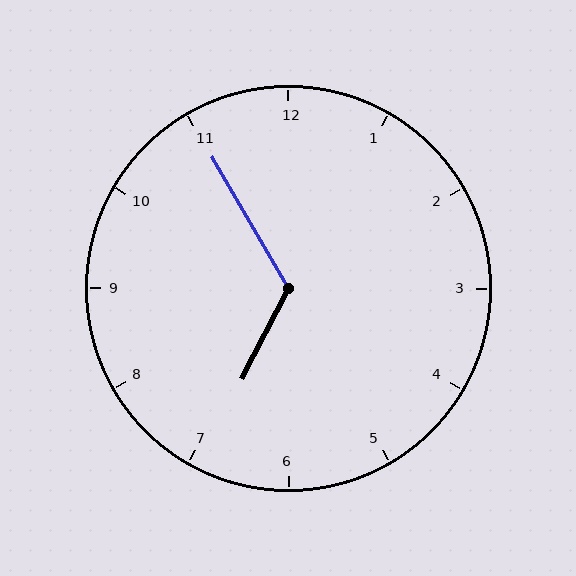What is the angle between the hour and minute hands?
Approximately 122 degrees.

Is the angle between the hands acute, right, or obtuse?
It is obtuse.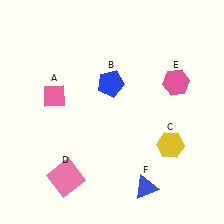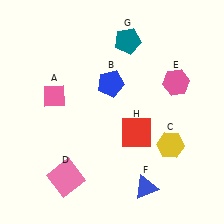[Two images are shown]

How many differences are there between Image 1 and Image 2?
There are 2 differences between the two images.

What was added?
A teal pentagon (G), a red square (H) were added in Image 2.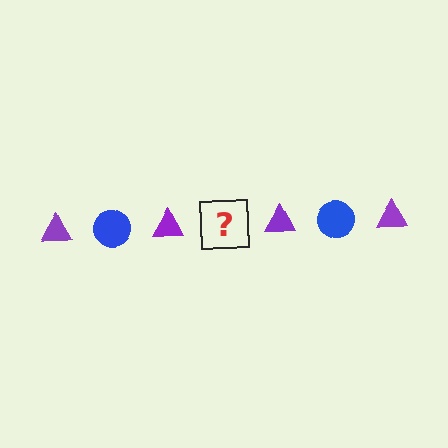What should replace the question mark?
The question mark should be replaced with a blue circle.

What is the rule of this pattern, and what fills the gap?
The rule is that the pattern alternates between purple triangle and blue circle. The gap should be filled with a blue circle.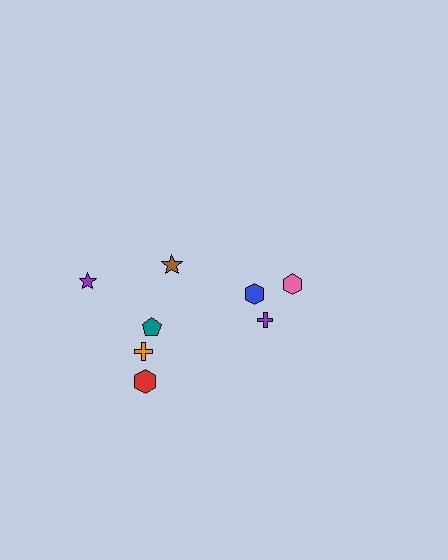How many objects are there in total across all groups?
There are 8 objects.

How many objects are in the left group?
There are 5 objects.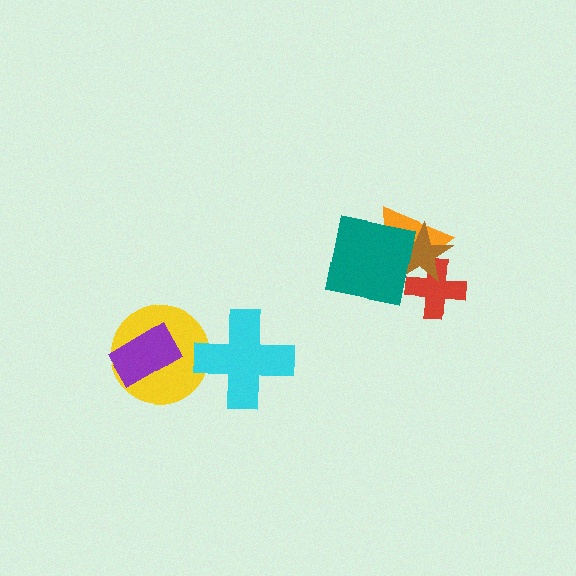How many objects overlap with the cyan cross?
1 object overlaps with the cyan cross.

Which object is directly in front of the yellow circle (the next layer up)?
The purple rectangle is directly in front of the yellow circle.